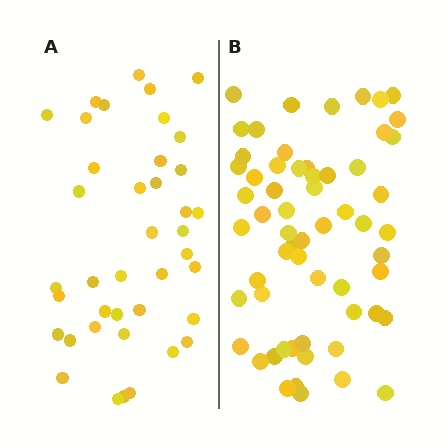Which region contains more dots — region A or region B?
Region B (the right region) has more dots.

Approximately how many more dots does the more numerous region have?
Region B has approximately 20 more dots than region A.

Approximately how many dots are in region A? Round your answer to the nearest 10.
About 40 dots.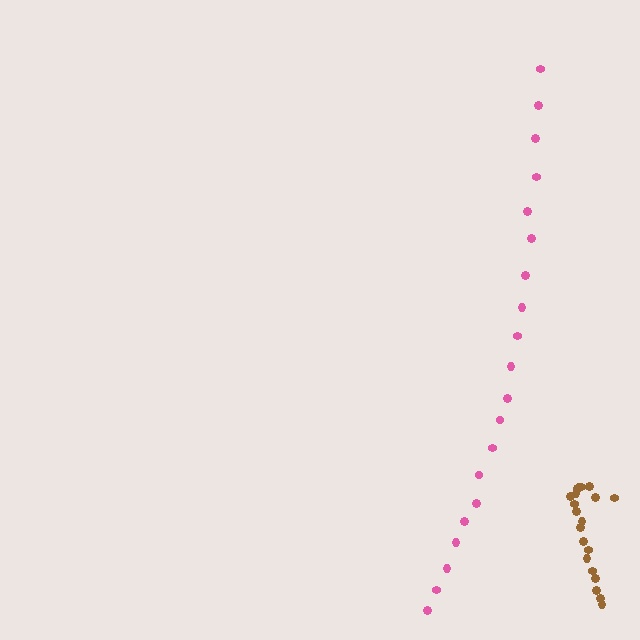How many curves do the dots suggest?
There are 2 distinct paths.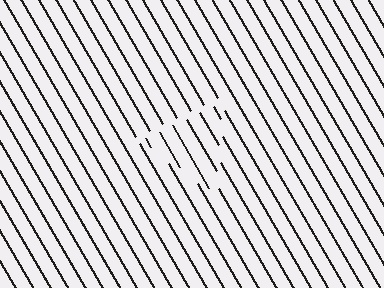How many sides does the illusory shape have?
3 sides — the line-ends trace a triangle.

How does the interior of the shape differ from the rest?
The interior of the shape contains the same grating, shifted by half a period — the contour is defined by the phase discontinuity where line-ends from the inner and outer gratings abut.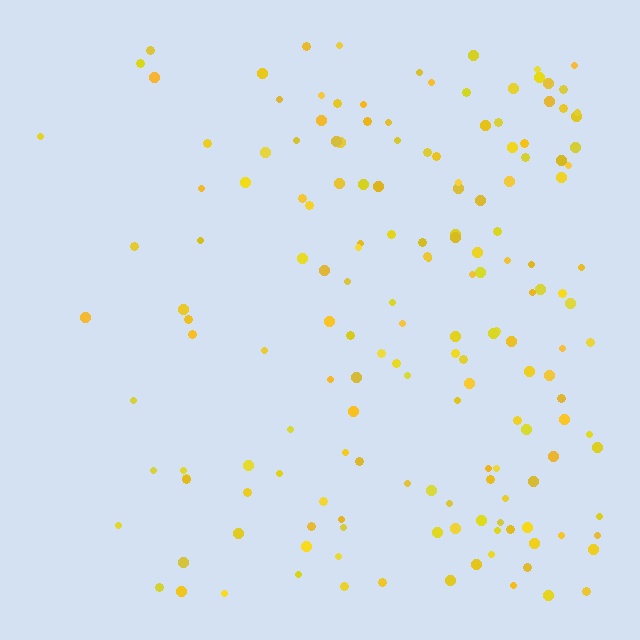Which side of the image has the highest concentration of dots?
The right.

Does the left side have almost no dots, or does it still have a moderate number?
Still a moderate number, just noticeably fewer than the right.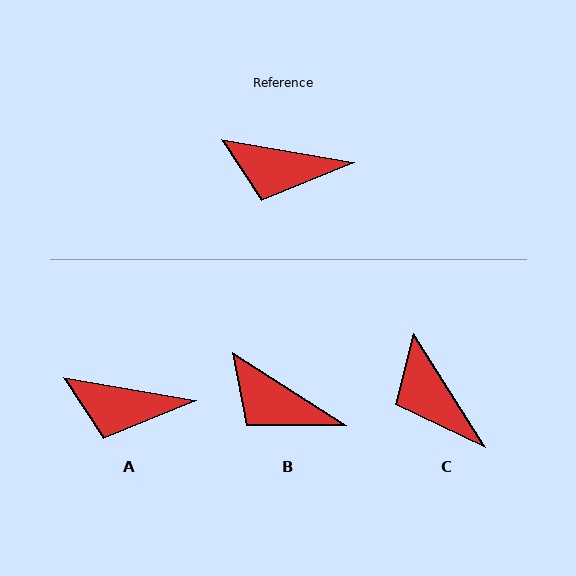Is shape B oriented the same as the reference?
No, it is off by about 23 degrees.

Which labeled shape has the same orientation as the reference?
A.